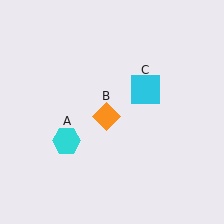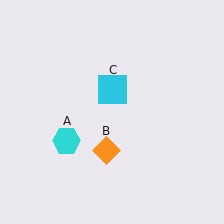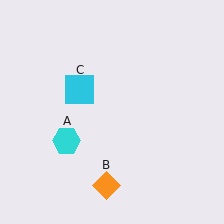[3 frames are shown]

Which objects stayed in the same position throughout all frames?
Cyan hexagon (object A) remained stationary.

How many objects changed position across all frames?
2 objects changed position: orange diamond (object B), cyan square (object C).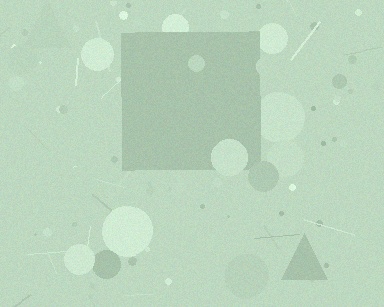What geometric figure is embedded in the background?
A square is embedded in the background.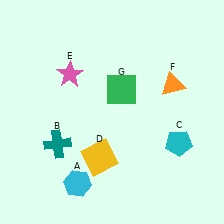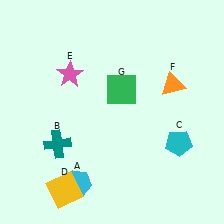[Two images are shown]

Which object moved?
The yellow square (D) moved left.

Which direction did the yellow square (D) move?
The yellow square (D) moved left.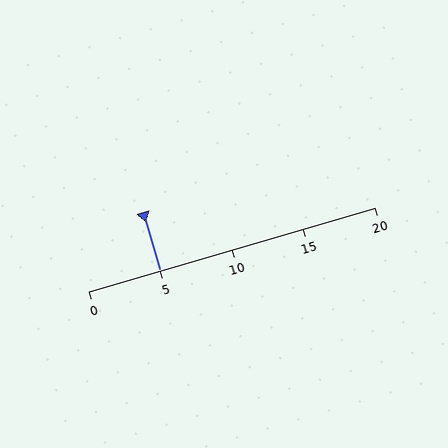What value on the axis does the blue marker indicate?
The marker indicates approximately 5.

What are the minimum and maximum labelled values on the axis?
The axis runs from 0 to 20.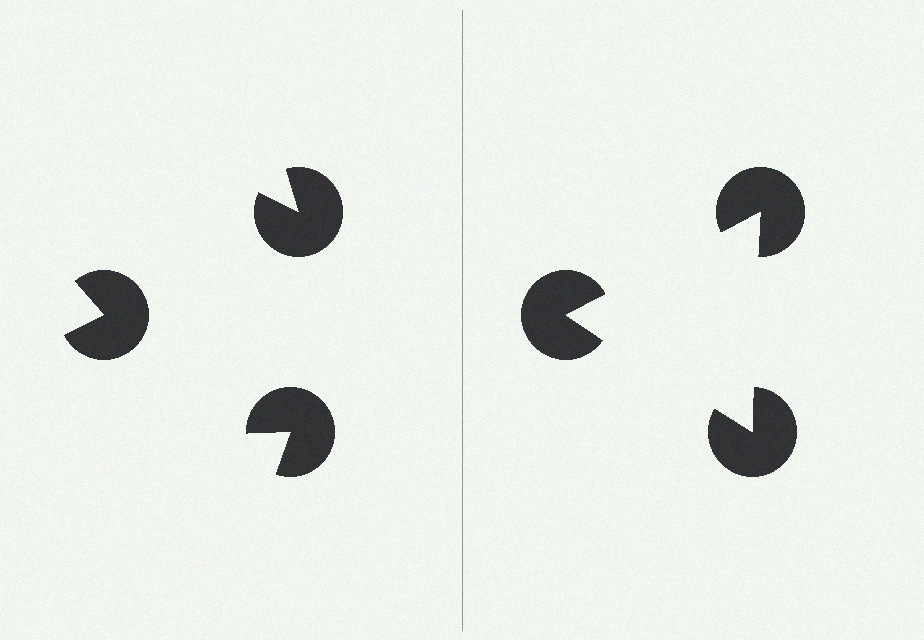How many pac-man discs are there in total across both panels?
6 — 3 on each side.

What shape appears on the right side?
An illusory triangle.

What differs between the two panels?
The pac-man discs are positioned identically on both sides; only the wedge orientations differ. On the right they align to a triangle; on the left they are misaligned.